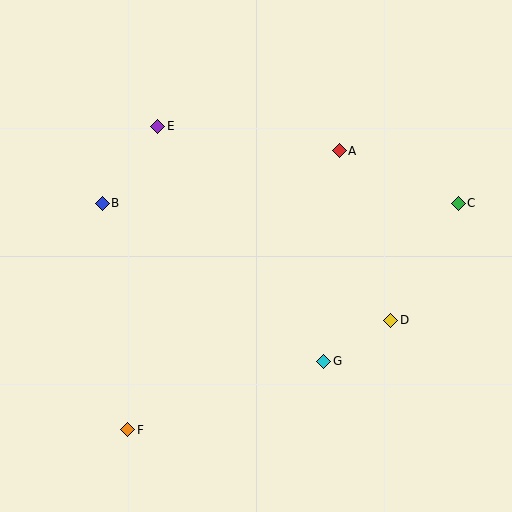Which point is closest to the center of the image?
Point G at (323, 361) is closest to the center.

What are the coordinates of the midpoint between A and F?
The midpoint between A and F is at (233, 290).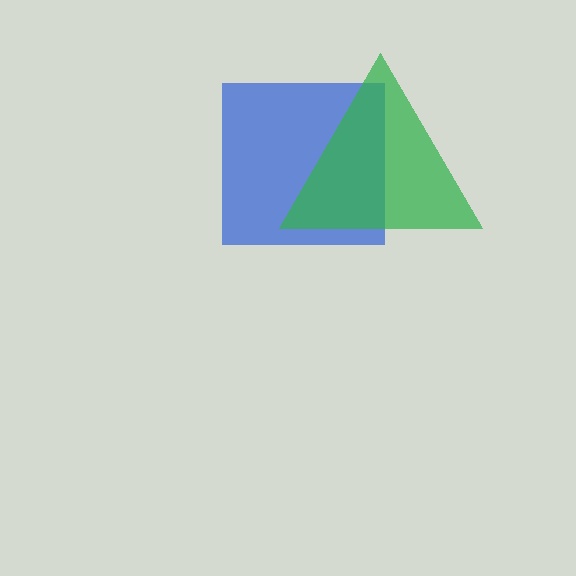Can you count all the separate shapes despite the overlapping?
Yes, there are 2 separate shapes.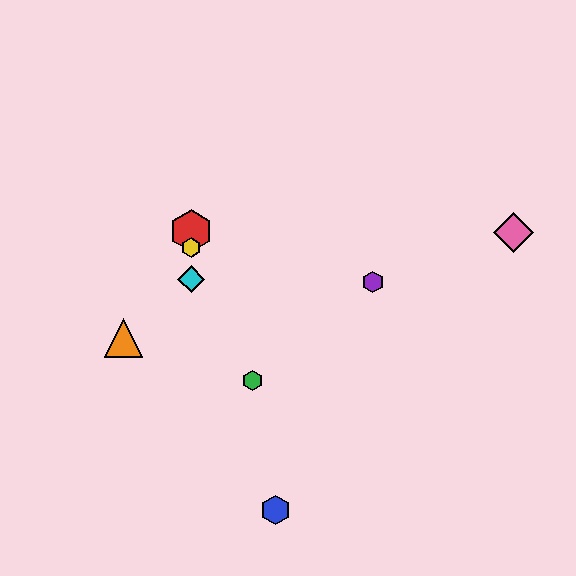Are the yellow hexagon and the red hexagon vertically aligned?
Yes, both are at x≈191.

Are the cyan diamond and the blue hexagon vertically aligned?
No, the cyan diamond is at x≈191 and the blue hexagon is at x≈276.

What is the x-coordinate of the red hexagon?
The red hexagon is at x≈191.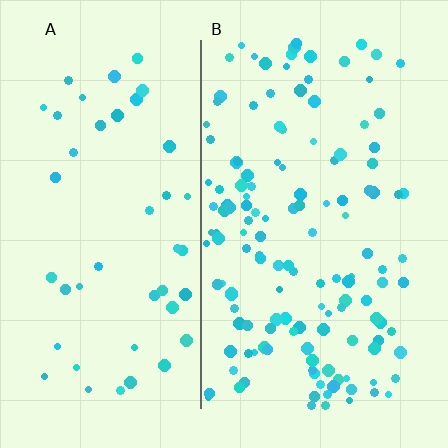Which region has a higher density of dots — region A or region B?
B (the right).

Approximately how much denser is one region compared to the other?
Approximately 3.0× — region B over region A.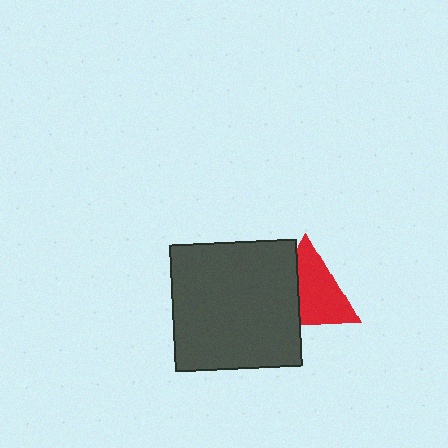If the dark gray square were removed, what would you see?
You would see the complete red triangle.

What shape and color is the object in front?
The object in front is a dark gray square.